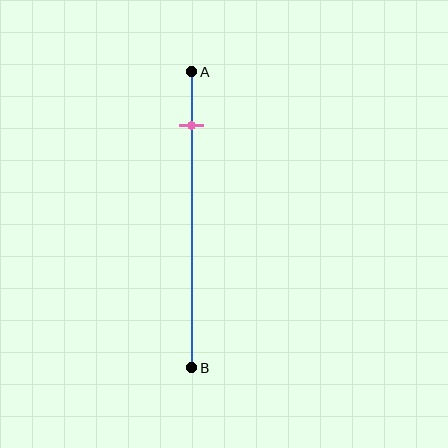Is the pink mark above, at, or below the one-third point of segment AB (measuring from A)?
The pink mark is above the one-third point of segment AB.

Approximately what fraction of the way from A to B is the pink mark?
The pink mark is approximately 20% of the way from A to B.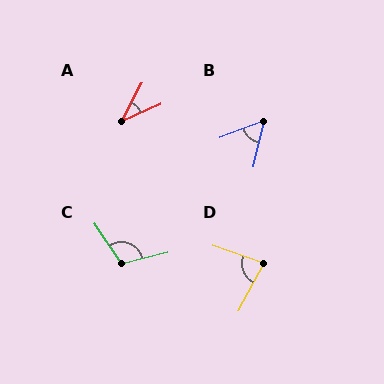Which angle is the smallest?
A, at approximately 38 degrees.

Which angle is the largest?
C, at approximately 110 degrees.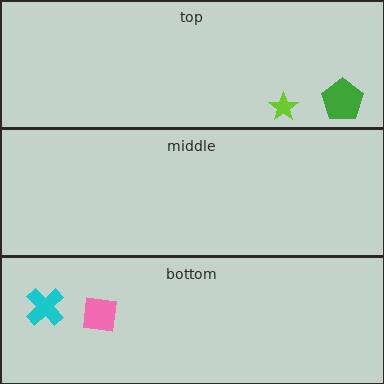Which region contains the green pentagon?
The top region.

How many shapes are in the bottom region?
2.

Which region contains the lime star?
The top region.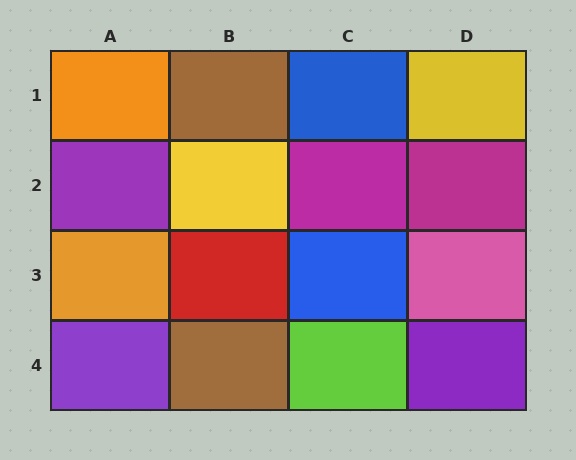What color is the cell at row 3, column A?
Orange.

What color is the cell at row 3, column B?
Red.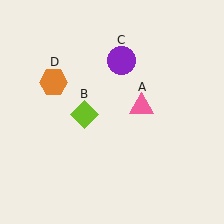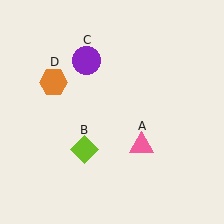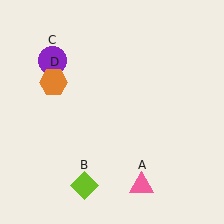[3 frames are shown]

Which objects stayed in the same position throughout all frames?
Orange hexagon (object D) remained stationary.